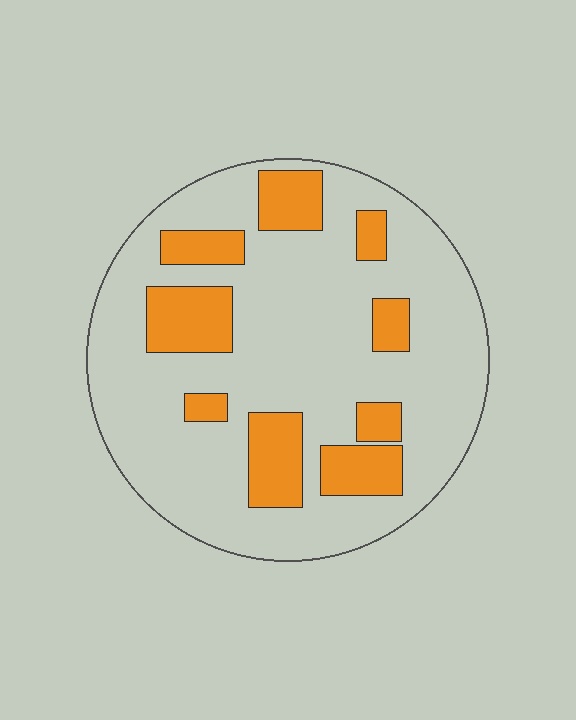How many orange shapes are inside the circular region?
9.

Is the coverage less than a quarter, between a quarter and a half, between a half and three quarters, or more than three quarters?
Less than a quarter.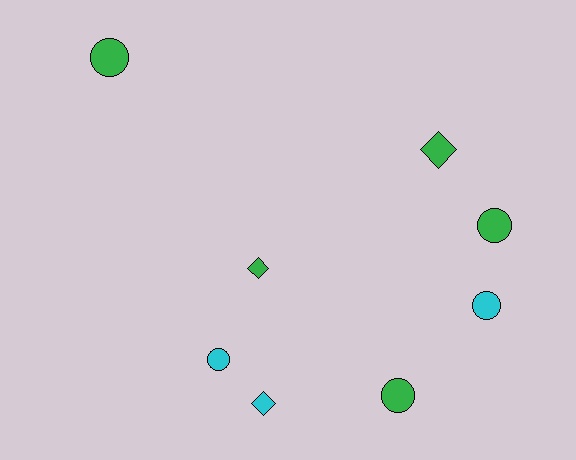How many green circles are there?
There are 3 green circles.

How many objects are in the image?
There are 8 objects.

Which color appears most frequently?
Green, with 5 objects.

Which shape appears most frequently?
Circle, with 5 objects.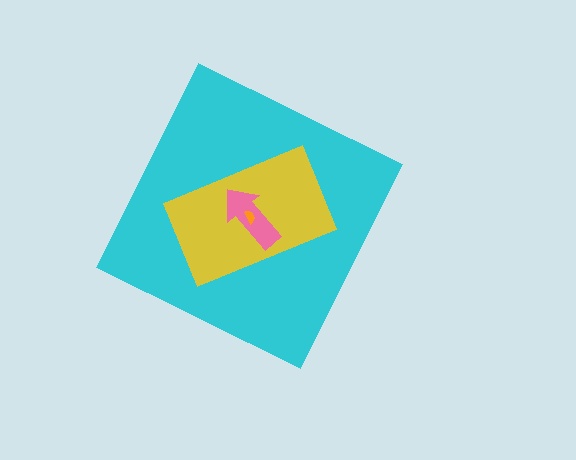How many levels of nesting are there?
4.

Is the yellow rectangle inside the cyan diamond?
Yes.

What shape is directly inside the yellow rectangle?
The pink arrow.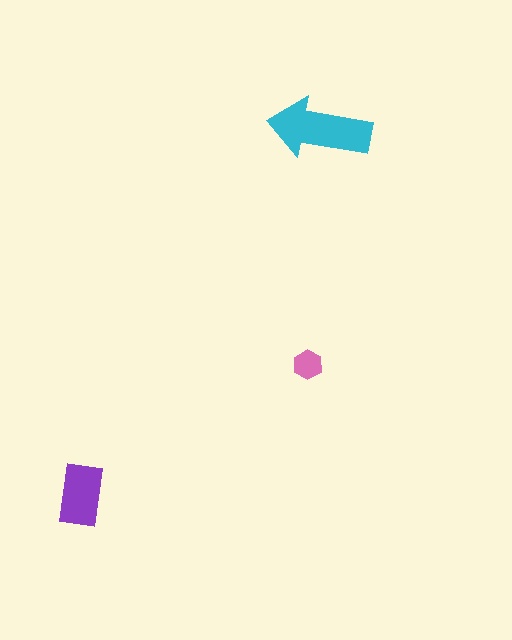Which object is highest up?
The cyan arrow is topmost.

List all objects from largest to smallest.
The cyan arrow, the purple rectangle, the pink hexagon.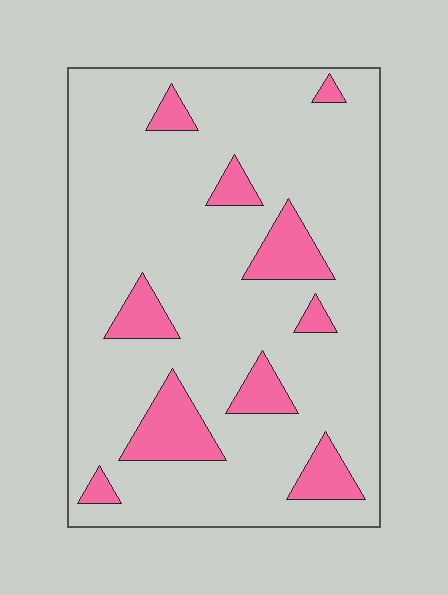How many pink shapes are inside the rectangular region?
10.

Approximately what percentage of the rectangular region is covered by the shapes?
Approximately 15%.